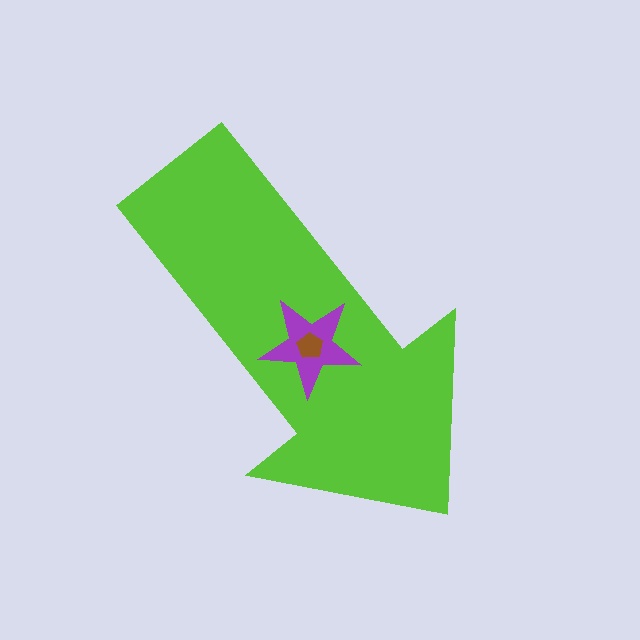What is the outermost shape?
The lime arrow.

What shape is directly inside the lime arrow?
The purple star.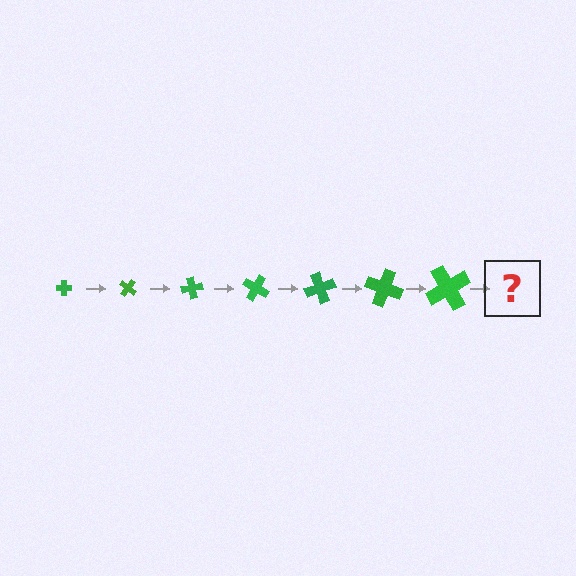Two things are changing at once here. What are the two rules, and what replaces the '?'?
The two rules are that the cross grows larger each step and it rotates 40 degrees each step. The '?' should be a cross, larger than the previous one and rotated 280 degrees from the start.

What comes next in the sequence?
The next element should be a cross, larger than the previous one and rotated 280 degrees from the start.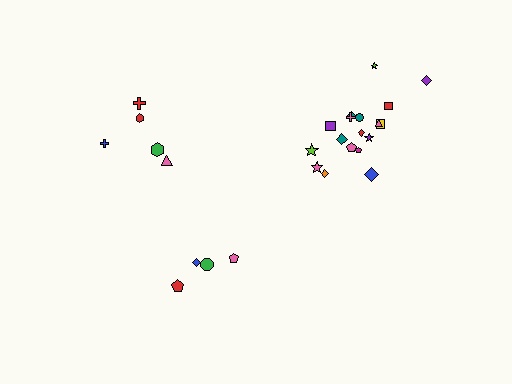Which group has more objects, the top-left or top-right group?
The top-right group.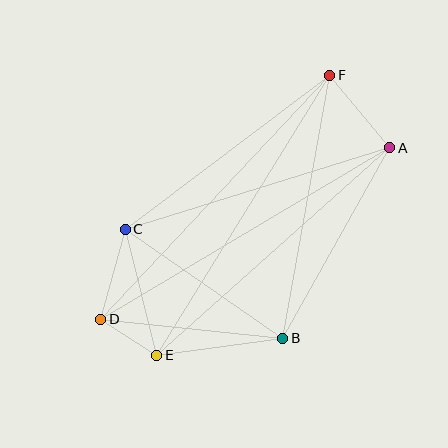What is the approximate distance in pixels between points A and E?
The distance between A and E is approximately 312 pixels.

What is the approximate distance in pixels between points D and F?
The distance between D and F is approximately 335 pixels.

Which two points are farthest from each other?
Points A and D are farthest from each other.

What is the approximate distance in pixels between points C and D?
The distance between C and D is approximately 93 pixels.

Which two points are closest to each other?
Points D and E are closest to each other.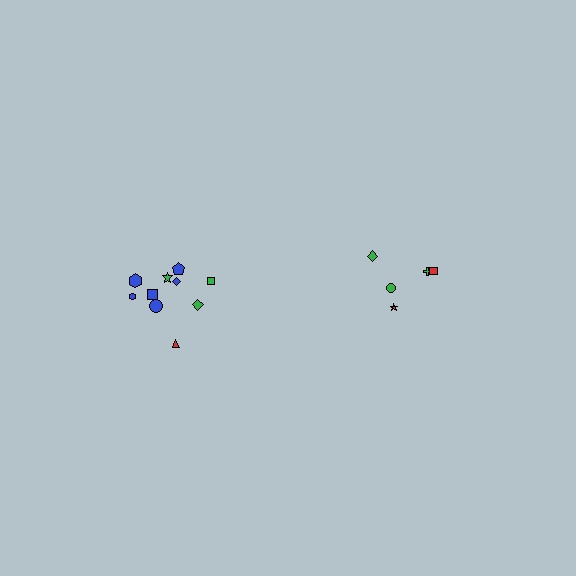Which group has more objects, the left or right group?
The left group.